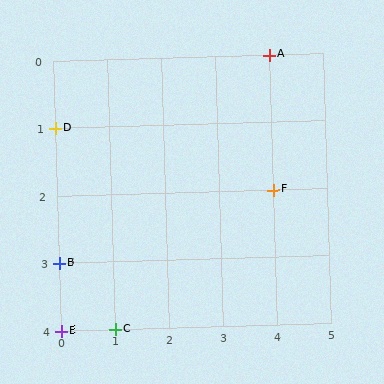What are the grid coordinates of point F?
Point F is at grid coordinates (4, 2).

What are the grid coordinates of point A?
Point A is at grid coordinates (4, 0).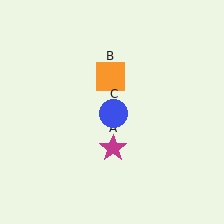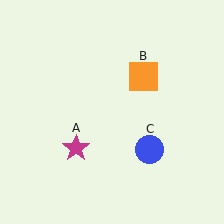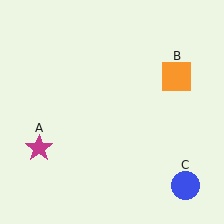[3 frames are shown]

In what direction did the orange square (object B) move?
The orange square (object B) moved right.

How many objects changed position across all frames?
3 objects changed position: magenta star (object A), orange square (object B), blue circle (object C).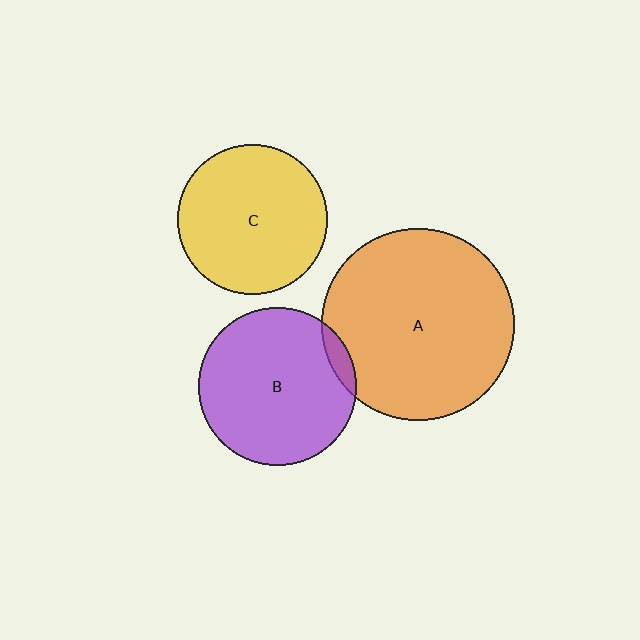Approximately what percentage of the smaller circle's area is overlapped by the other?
Approximately 5%.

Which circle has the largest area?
Circle A (orange).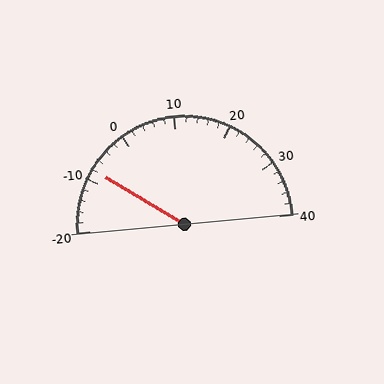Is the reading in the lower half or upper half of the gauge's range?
The reading is in the lower half of the range (-20 to 40).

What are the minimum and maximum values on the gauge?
The gauge ranges from -20 to 40.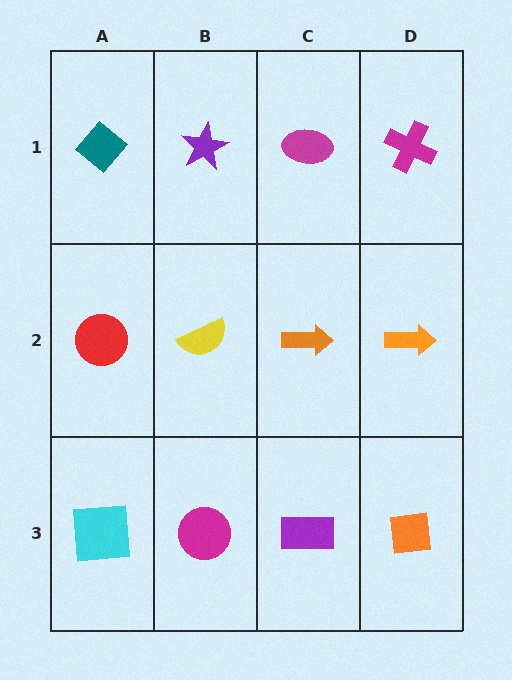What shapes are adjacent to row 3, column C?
An orange arrow (row 2, column C), a magenta circle (row 3, column B), an orange square (row 3, column D).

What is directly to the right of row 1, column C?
A magenta cross.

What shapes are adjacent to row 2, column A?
A teal diamond (row 1, column A), a cyan square (row 3, column A), a yellow semicircle (row 2, column B).